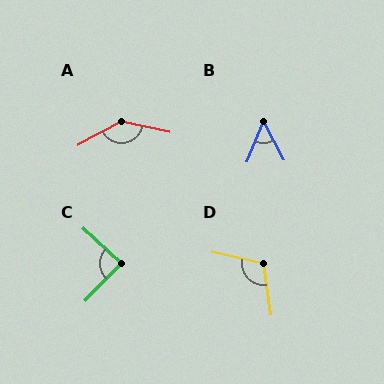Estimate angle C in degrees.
Approximately 88 degrees.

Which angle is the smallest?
B, at approximately 50 degrees.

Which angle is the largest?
A, at approximately 140 degrees.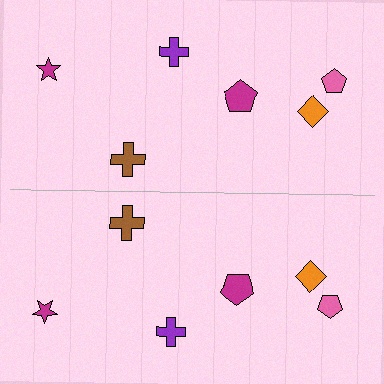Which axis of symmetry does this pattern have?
The pattern has a horizontal axis of symmetry running through the center of the image.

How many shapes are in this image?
There are 12 shapes in this image.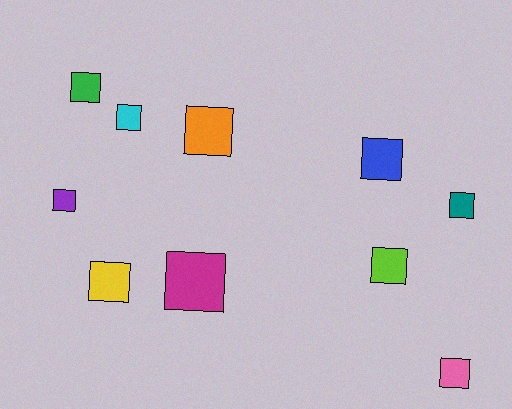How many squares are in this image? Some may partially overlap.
There are 10 squares.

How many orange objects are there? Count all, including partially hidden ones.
There is 1 orange object.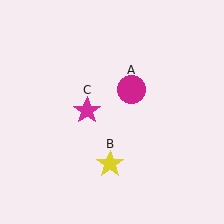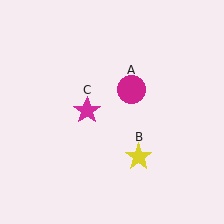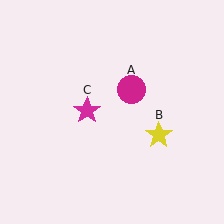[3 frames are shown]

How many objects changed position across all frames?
1 object changed position: yellow star (object B).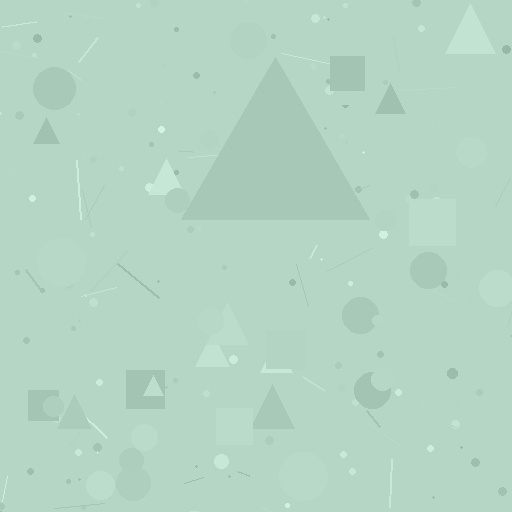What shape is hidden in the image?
A triangle is hidden in the image.